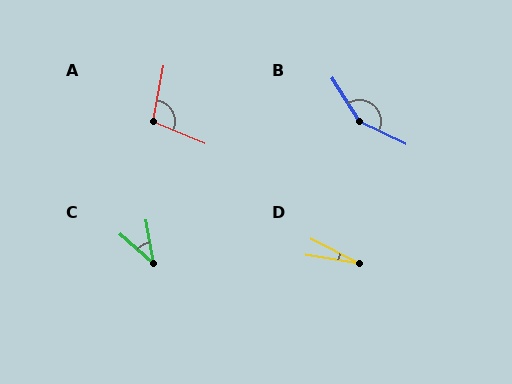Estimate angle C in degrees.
Approximately 38 degrees.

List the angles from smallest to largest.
D (18°), C (38°), A (102°), B (148°).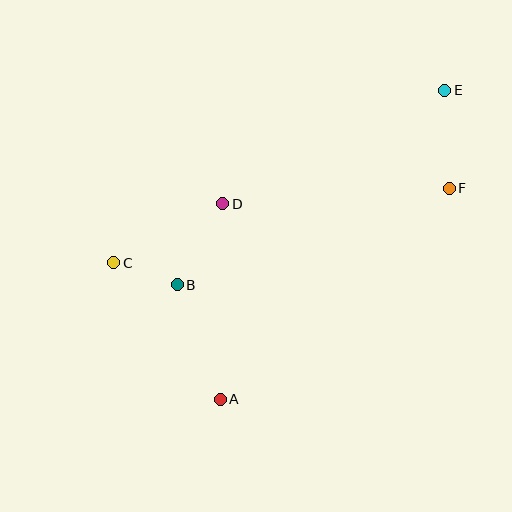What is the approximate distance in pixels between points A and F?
The distance between A and F is approximately 312 pixels.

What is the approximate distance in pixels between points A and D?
The distance between A and D is approximately 196 pixels.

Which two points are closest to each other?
Points B and C are closest to each other.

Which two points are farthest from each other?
Points A and E are farthest from each other.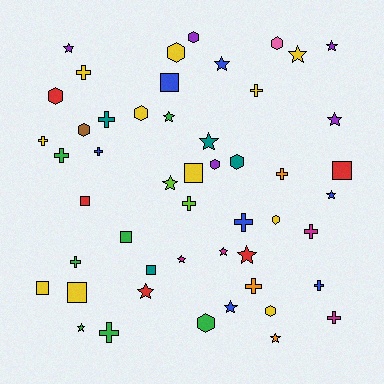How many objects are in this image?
There are 50 objects.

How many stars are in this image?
There are 16 stars.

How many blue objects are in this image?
There are 7 blue objects.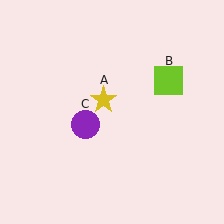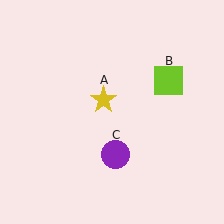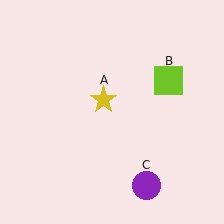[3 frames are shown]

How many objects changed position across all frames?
1 object changed position: purple circle (object C).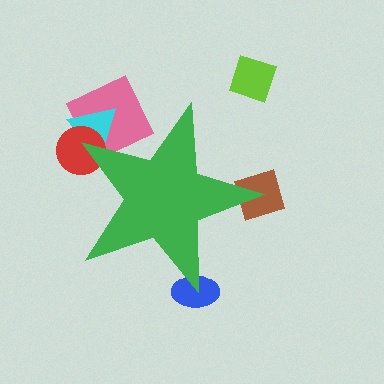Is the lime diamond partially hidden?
No, the lime diamond is fully visible.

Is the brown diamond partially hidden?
Yes, the brown diamond is partially hidden behind the green star.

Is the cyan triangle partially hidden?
Yes, the cyan triangle is partially hidden behind the green star.